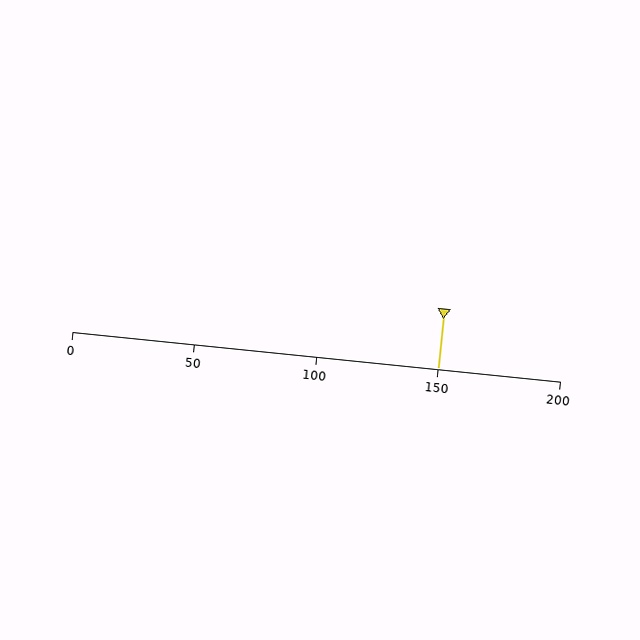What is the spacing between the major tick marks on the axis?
The major ticks are spaced 50 apart.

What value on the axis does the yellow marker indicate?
The marker indicates approximately 150.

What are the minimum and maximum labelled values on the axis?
The axis runs from 0 to 200.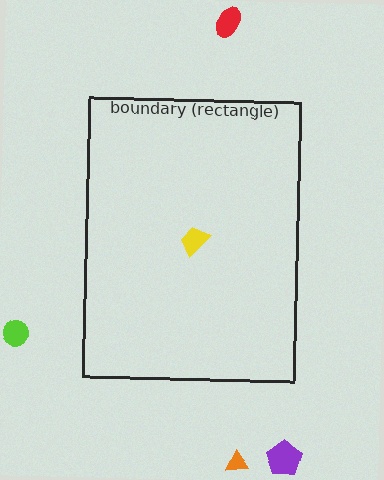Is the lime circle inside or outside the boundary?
Outside.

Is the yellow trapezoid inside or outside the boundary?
Inside.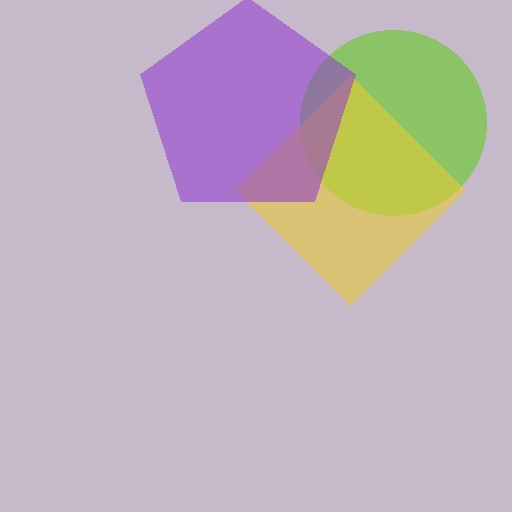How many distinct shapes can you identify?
There are 3 distinct shapes: a lime circle, a yellow diamond, a purple pentagon.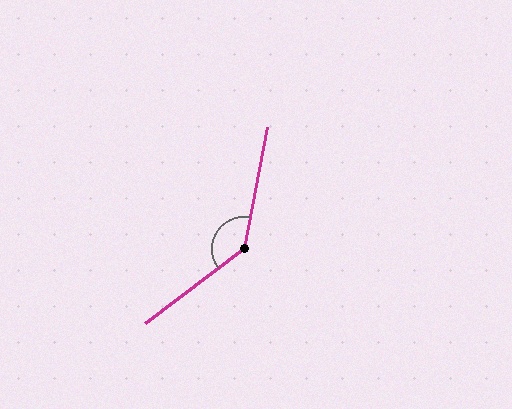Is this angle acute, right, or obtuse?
It is obtuse.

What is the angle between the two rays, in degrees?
Approximately 138 degrees.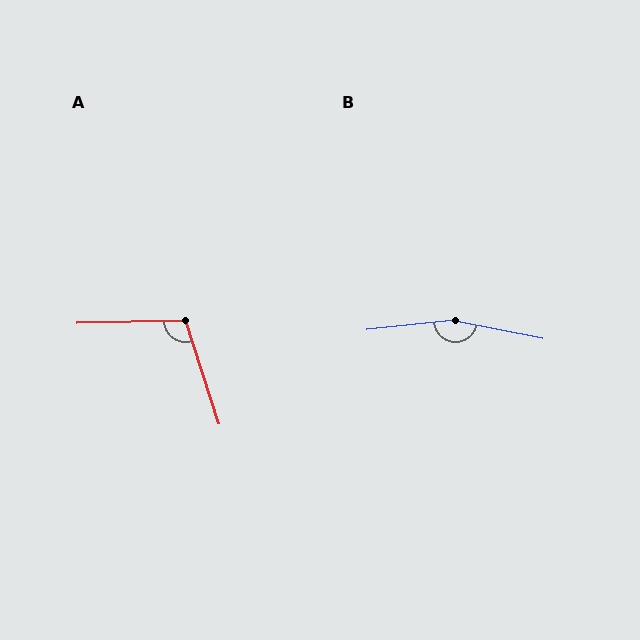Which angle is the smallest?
A, at approximately 107 degrees.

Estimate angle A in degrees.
Approximately 107 degrees.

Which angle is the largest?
B, at approximately 163 degrees.